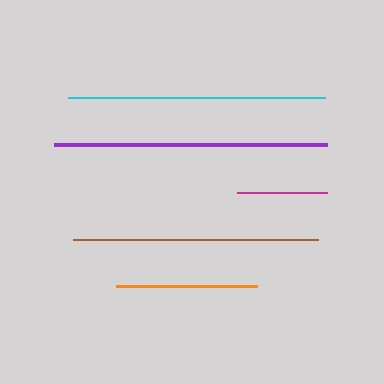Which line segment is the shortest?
The magenta line is the shortest at approximately 90 pixels.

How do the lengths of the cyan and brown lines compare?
The cyan and brown lines are approximately the same length.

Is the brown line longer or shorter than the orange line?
The brown line is longer than the orange line.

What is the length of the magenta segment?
The magenta segment is approximately 90 pixels long.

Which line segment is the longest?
The purple line is the longest at approximately 273 pixels.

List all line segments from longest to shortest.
From longest to shortest: purple, cyan, brown, orange, magenta.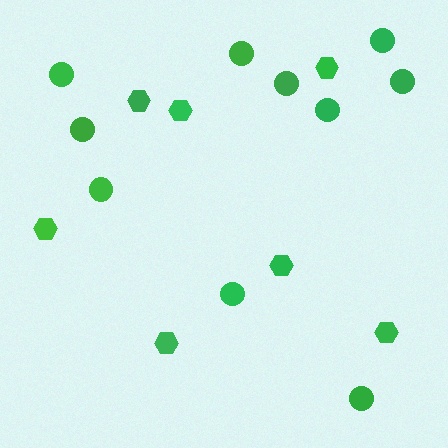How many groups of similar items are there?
There are 2 groups: one group of hexagons (7) and one group of circles (10).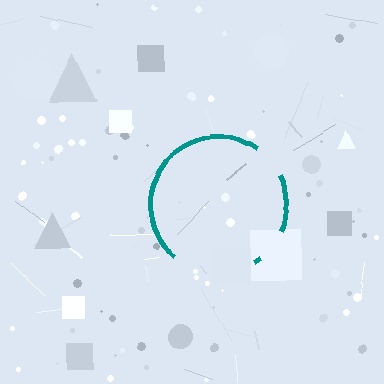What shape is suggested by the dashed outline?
The dashed outline suggests a circle.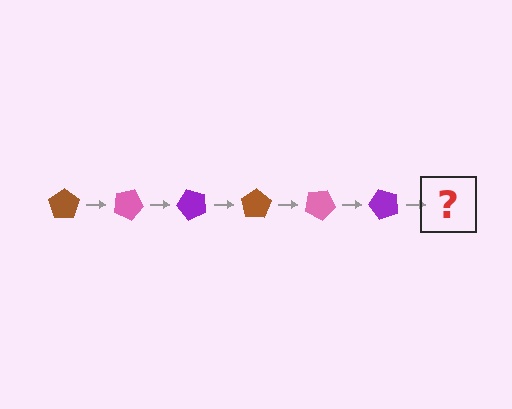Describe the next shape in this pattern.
It should be a brown pentagon, rotated 150 degrees from the start.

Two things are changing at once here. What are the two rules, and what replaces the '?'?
The two rules are that it rotates 25 degrees each step and the color cycles through brown, pink, and purple. The '?' should be a brown pentagon, rotated 150 degrees from the start.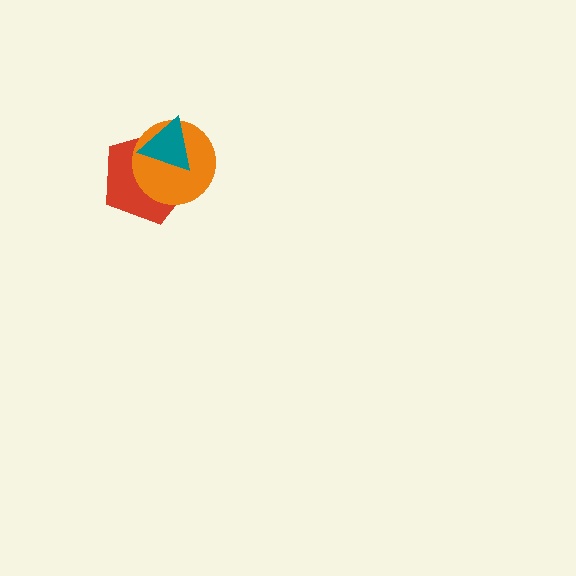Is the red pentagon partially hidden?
Yes, it is partially covered by another shape.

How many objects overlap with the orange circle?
2 objects overlap with the orange circle.